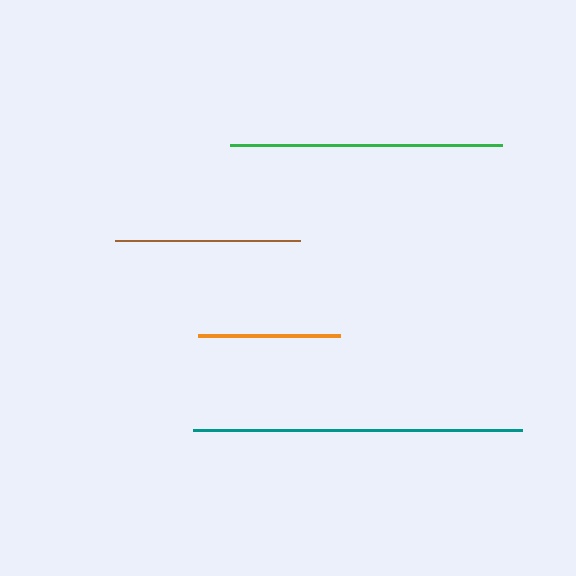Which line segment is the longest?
The teal line is the longest at approximately 329 pixels.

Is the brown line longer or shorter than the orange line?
The brown line is longer than the orange line.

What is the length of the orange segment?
The orange segment is approximately 142 pixels long.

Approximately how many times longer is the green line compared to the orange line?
The green line is approximately 1.9 times the length of the orange line.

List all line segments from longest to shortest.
From longest to shortest: teal, green, brown, orange.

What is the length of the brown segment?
The brown segment is approximately 184 pixels long.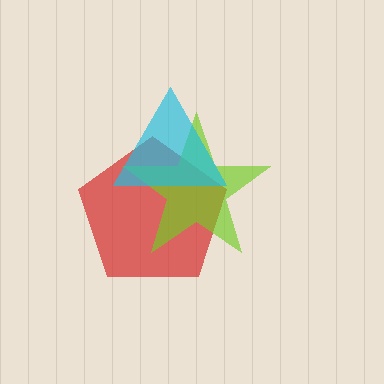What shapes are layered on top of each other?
The layered shapes are: a red pentagon, a lime star, a cyan triangle.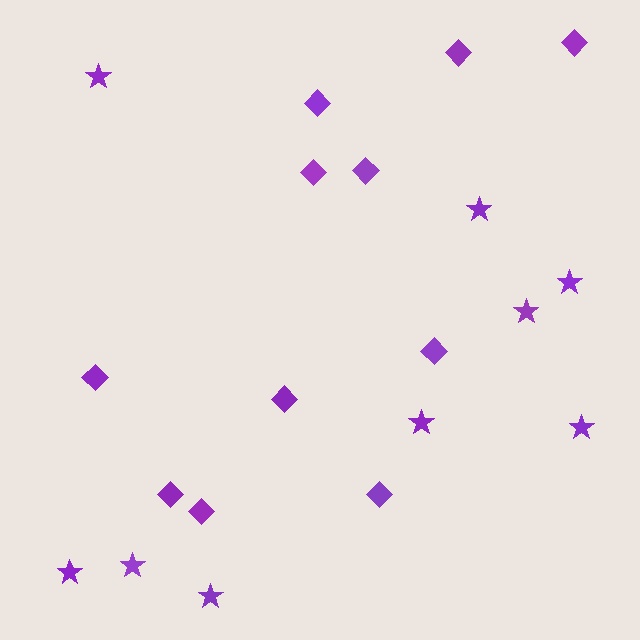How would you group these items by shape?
There are 2 groups: one group of diamonds (11) and one group of stars (9).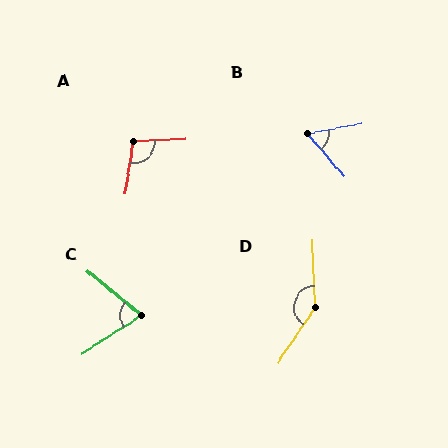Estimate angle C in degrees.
Approximately 72 degrees.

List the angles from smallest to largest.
B (59°), C (72°), A (103°), D (144°).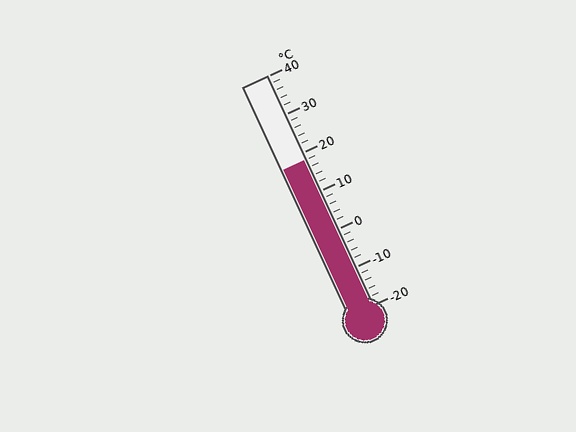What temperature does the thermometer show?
The thermometer shows approximately 18°C.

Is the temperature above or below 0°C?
The temperature is above 0°C.